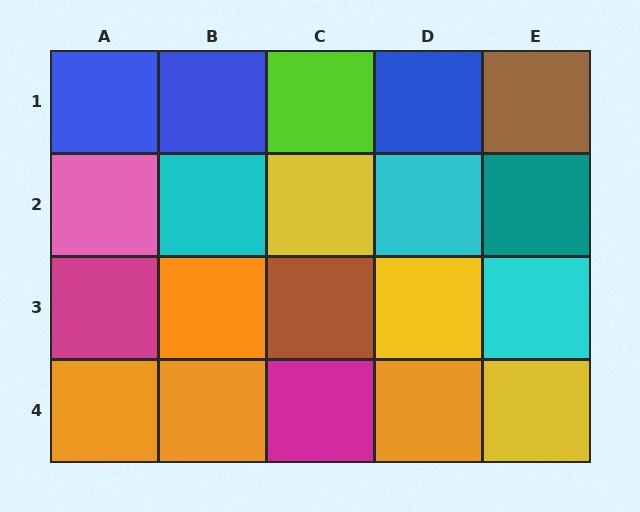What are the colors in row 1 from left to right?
Blue, blue, lime, blue, brown.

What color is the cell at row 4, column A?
Orange.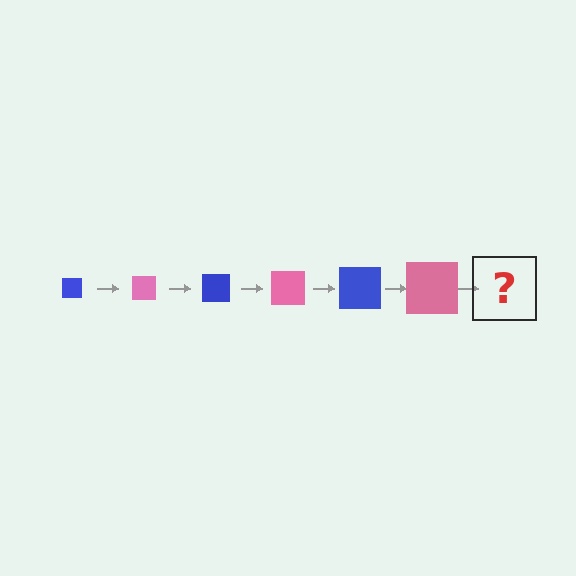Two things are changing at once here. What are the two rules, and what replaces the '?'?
The two rules are that the square grows larger each step and the color cycles through blue and pink. The '?' should be a blue square, larger than the previous one.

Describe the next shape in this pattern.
It should be a blue square, larger than the previous one.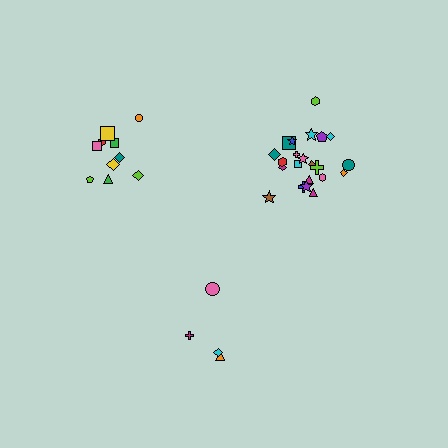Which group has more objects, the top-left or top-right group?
The top-right group.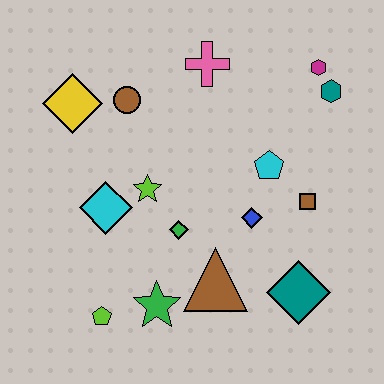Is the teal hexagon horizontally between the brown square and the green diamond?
No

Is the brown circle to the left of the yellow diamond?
No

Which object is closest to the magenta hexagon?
The teal hexagon is closest to the magenta hexagon.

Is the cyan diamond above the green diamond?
Yes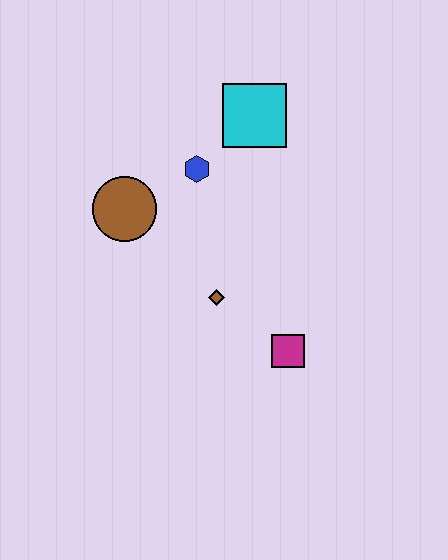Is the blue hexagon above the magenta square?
Yes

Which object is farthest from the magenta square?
The cyan square is farthest from the magenta square.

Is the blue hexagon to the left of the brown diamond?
Yes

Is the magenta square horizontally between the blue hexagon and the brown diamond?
No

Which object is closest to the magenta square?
The brown diamond is closest to the magenta square.